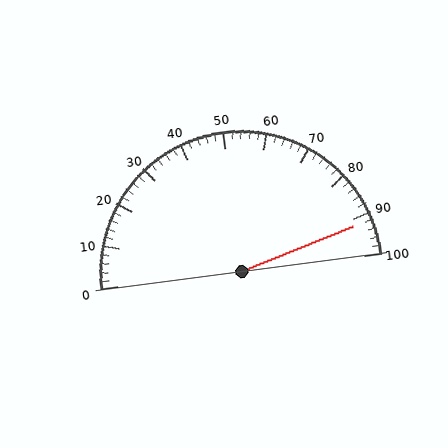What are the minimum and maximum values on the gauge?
The gauge ranges from 0 to 100.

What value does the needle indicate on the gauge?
The needle indicates approximately 92.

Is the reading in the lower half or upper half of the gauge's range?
The reading is in the upper half of the range (0 to 100).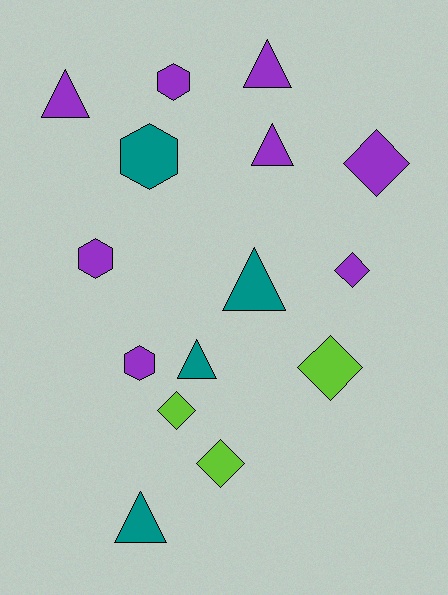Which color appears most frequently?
Purple, with 8 objects.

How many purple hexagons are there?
There are 3 purple hexagons.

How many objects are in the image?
There are 15 objects.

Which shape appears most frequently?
Triangle, with 6 objects.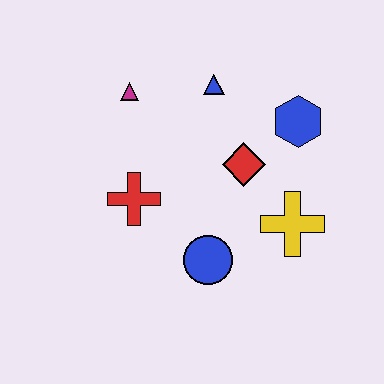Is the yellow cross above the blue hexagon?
No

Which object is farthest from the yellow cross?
The magenta triangle is farthest from the yellow cross.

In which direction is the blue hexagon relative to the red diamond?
The blue hexagon is to the right of the red diamond.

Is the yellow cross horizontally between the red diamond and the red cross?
No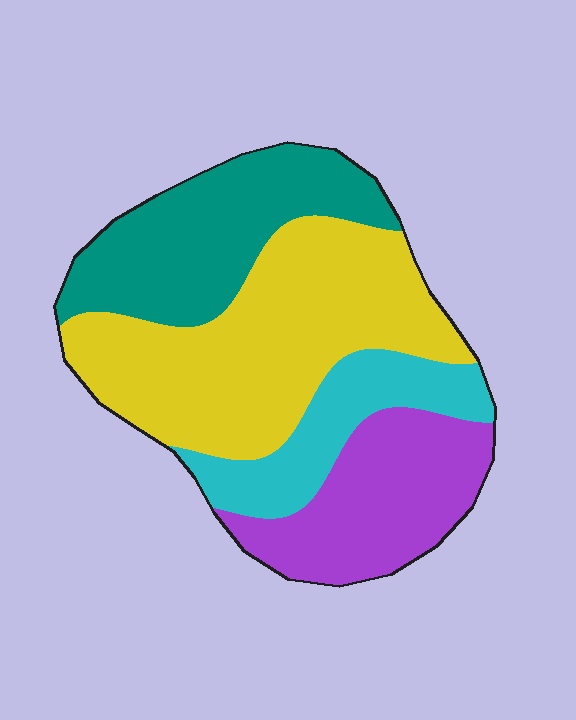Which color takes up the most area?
Yellow, at roughly 40%.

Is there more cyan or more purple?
Purple.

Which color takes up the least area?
Cyan, at roughly 15%.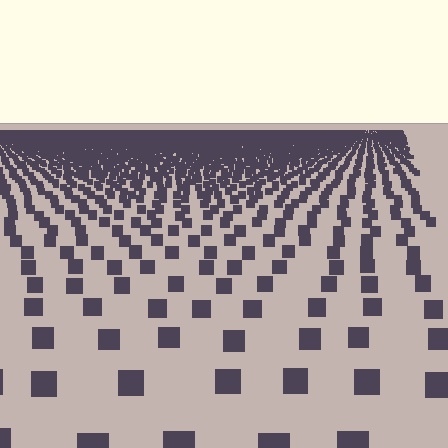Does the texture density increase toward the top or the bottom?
Density increases toward the top.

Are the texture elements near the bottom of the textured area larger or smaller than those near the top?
Larger. Near the bottom, elements are closer to the viewer and appear at a bigger on-screen size.